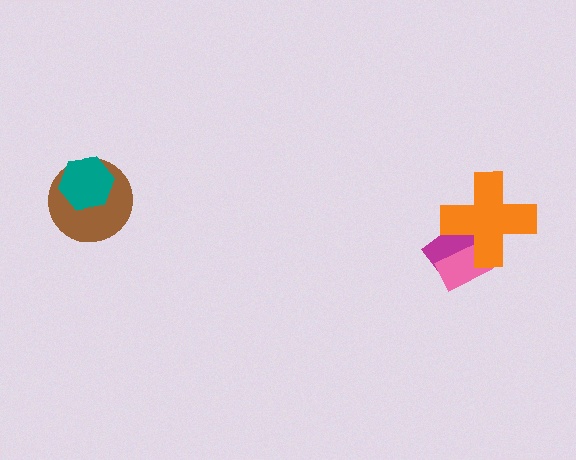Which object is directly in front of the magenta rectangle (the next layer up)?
The pink rectangle is directly in front of the magenta rectangle.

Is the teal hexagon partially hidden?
No, no other shape covers it.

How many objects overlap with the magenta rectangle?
2 objects overlap with the magenta rectangle.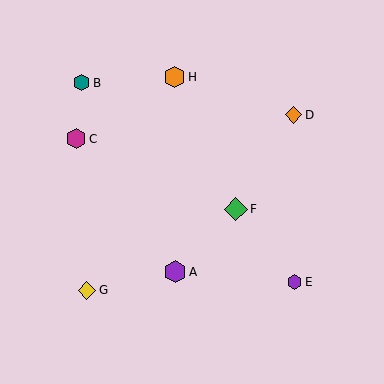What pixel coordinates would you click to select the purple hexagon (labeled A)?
Click at (175, 272) to select the purple hexagon A.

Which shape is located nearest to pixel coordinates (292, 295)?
The purple hexagon (labeled E) at (294, 282) is nearest to that location.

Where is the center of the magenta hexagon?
The center of the magenta hexagon is at (76, 139).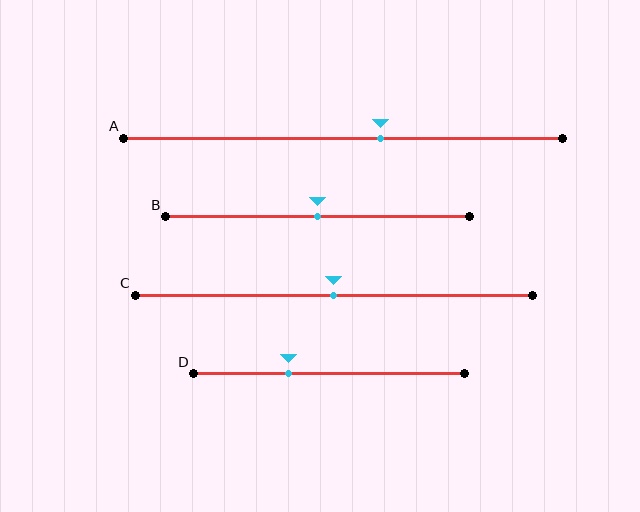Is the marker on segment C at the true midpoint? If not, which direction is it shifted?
Yes, the marker on segment C is at the true midpoint.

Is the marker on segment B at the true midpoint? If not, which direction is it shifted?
Yes, the marker on segment B is at the true midpoint.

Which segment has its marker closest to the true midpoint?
Segment B has its marker closest to the true midpoint.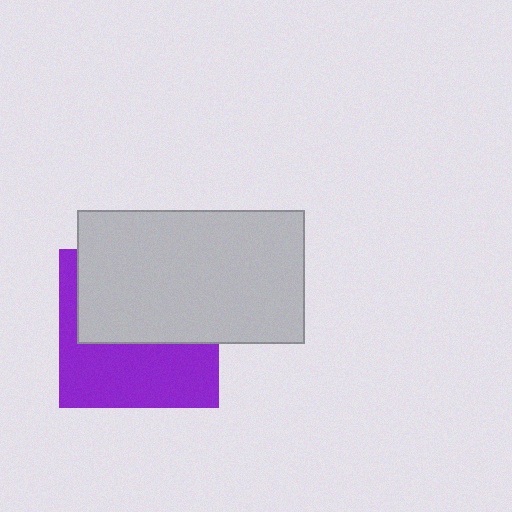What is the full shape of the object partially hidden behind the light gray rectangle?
The partially hidden object is a purple square.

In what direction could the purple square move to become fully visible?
The purple square could move down. That would shift it out from behind the light gray rectangle entirely.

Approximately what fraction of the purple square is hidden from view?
Roughly 53% of the purple square is hidden behind the light gray rectangle.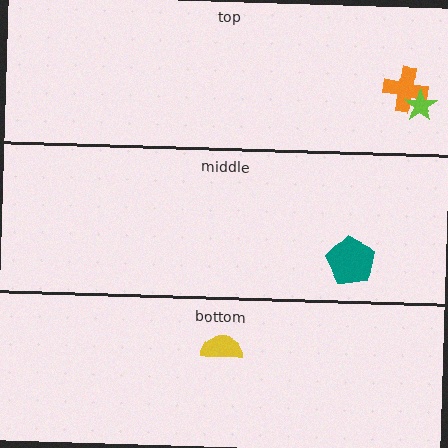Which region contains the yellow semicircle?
The bottom region.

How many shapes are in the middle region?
1.